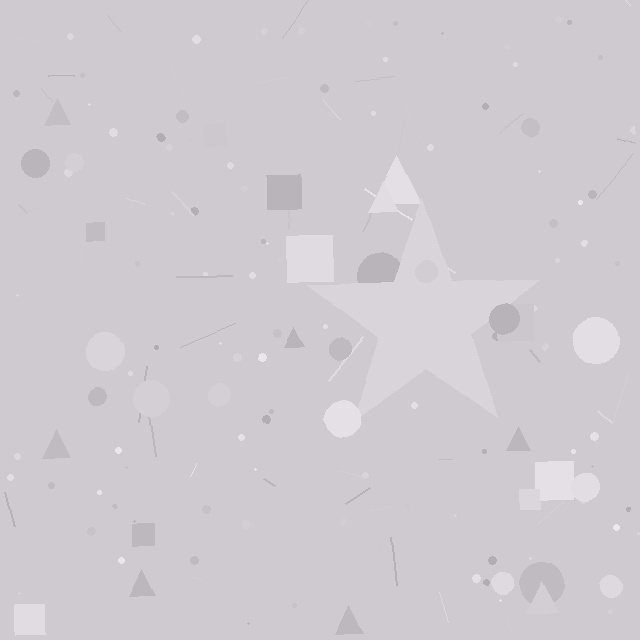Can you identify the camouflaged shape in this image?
The camouflaged shape is a star.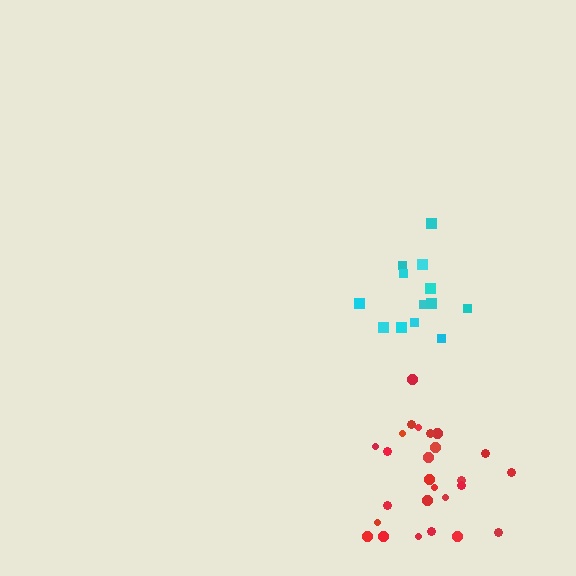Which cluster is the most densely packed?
Red.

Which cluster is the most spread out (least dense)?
Cyan.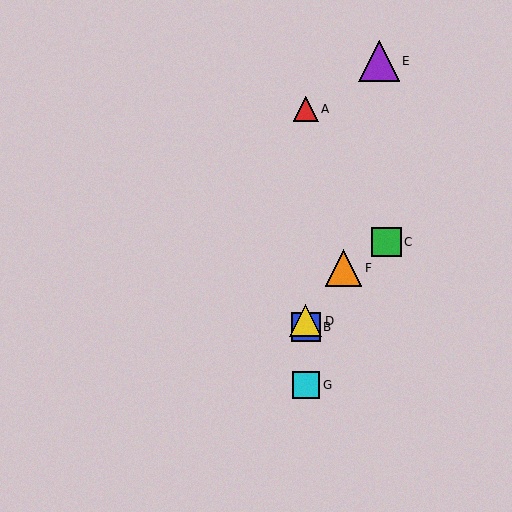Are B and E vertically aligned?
No, B is at x≈306 and E is at x≈379.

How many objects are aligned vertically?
4 objects (A, B, D, G) are aligned vertically.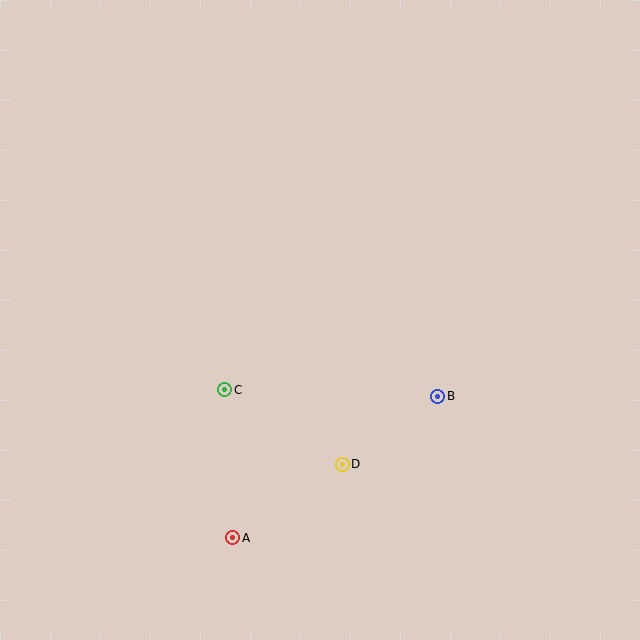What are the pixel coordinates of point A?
Point A is at (233, 538).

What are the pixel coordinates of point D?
Point D is at (342, 464).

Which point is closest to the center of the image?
Point C at (225, 390) is closest to the center.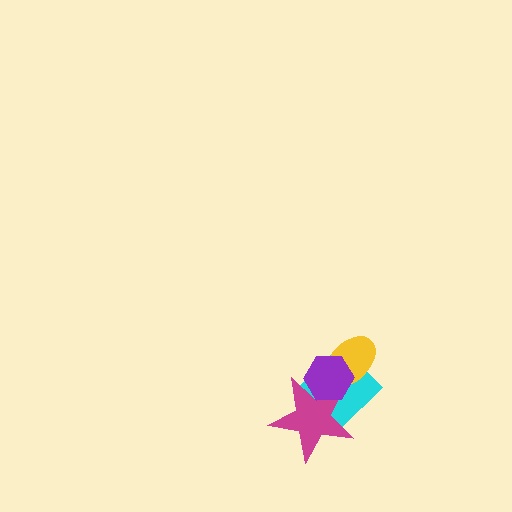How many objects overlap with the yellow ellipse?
2 objects overlap with the yellow ellipse.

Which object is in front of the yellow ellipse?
The purple hexagon is in front of the yellow ellipse.